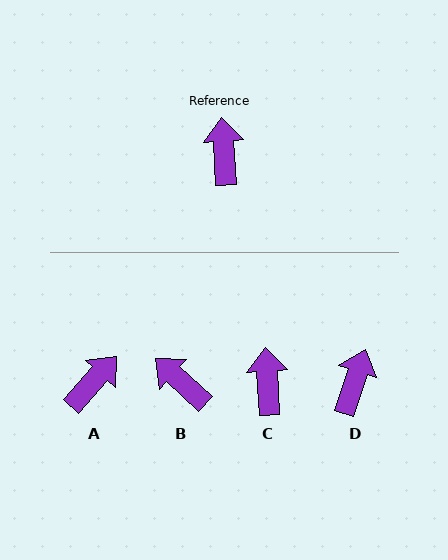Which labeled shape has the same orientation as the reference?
C.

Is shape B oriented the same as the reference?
No, it is off by about 44 degrees.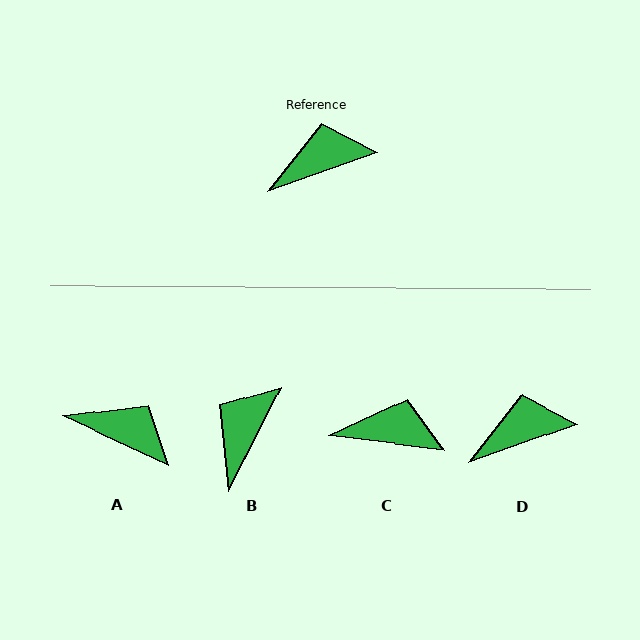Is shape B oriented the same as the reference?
No, it is off by about 44 degrees.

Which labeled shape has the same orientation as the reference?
D.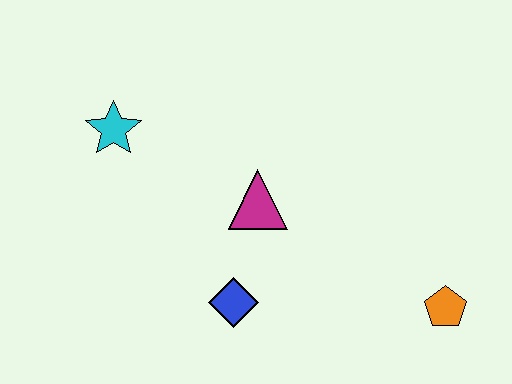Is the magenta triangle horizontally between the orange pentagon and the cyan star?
Yes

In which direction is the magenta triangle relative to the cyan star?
The magenta triangle is to the right of the cyan star.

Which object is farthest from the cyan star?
The orange pentagon is farthest from the cyan star.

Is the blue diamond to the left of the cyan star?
No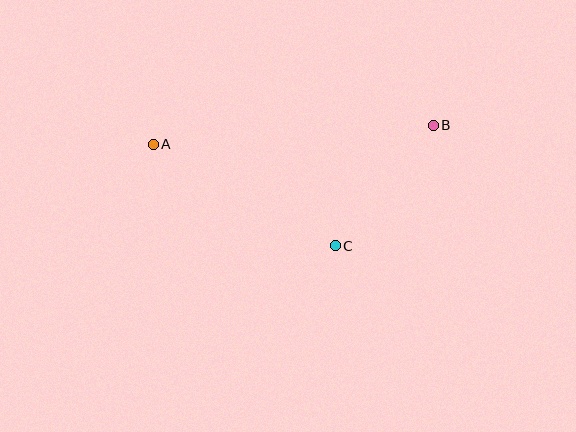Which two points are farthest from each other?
Points A and B are farthest from each other.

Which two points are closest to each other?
Points B and C are closest to each other.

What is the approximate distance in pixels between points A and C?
The distance between A and C is approximately 209 pixels.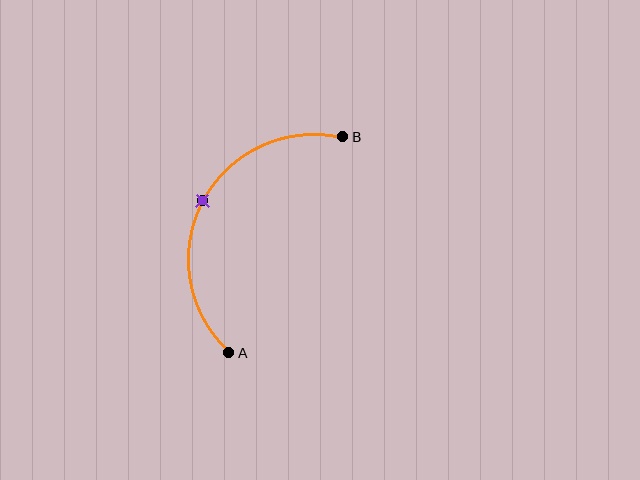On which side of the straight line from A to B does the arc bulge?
The arc bulges to the left of the straight line connecting A and B.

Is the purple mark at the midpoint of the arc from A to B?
Yes. The purple mark lies on the arc at equal arc-length from both A and B — it is the arc midpoint.